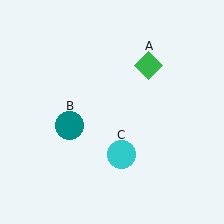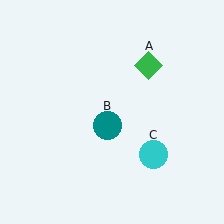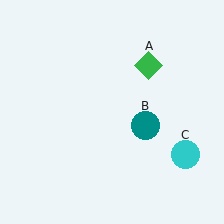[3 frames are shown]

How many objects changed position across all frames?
2 objects changed position: teal circle (object B), cyan circle (object C).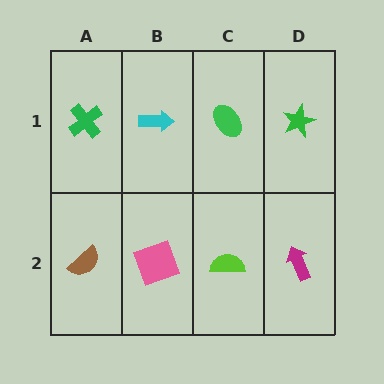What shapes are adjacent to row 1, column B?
A pink square (row 2, column B), a green cross (row 1, column A), a green ellipse (row 1, column C).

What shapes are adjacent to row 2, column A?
A green cross (row 1, column A), a pink square (row 2, column B).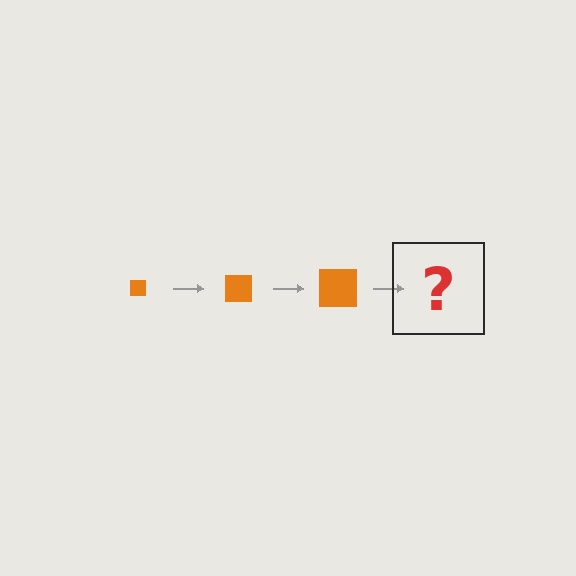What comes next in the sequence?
The next element should be an orange square, larger than the previous one.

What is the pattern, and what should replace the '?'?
The pattern is that the square gets progressively larger each step. The '?' should be an orange square, larger than the previous one.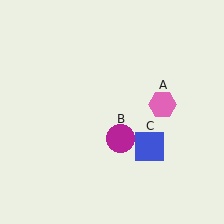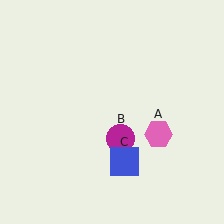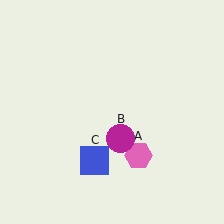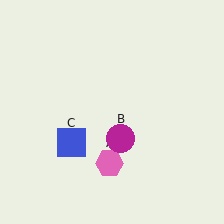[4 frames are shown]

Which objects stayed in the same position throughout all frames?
Magenta circle (object B) remained stationary.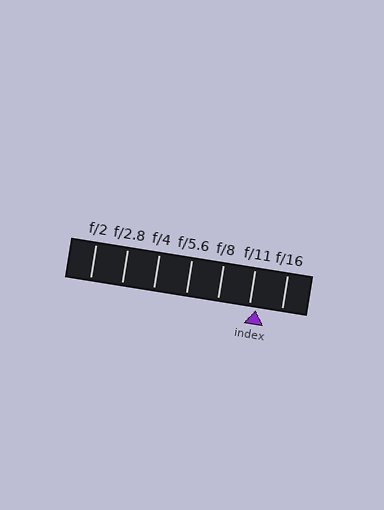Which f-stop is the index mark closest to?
The index mark is closest to f/11.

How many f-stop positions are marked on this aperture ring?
There are 7 f-stop positions marked.